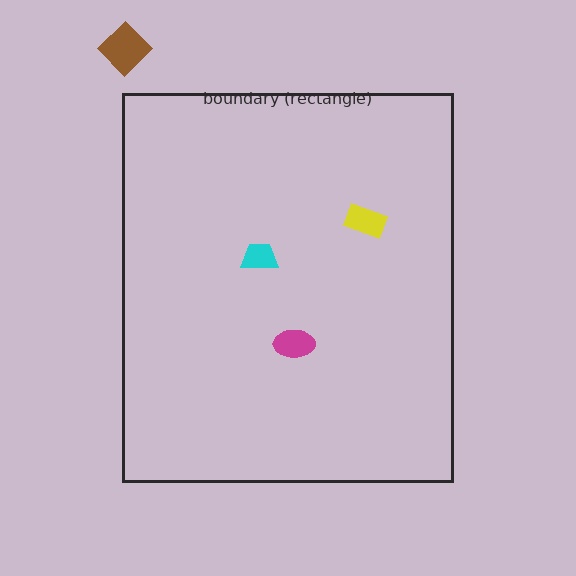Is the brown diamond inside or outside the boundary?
Outside.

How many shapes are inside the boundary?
3 inside, 1 outside.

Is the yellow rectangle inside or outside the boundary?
Inside.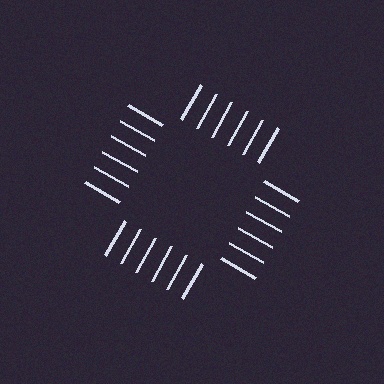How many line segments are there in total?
24 — 6 along each of the 4 edges.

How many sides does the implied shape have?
4 sides — the line-ends trace a square.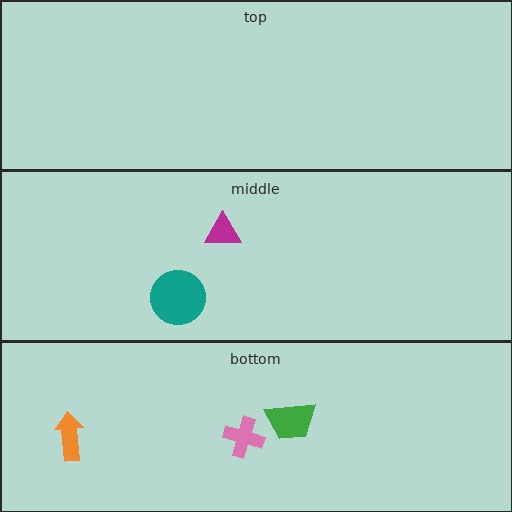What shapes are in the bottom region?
The green trapezoid, the orange arrow, the pink cross.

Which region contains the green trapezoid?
The bottom region.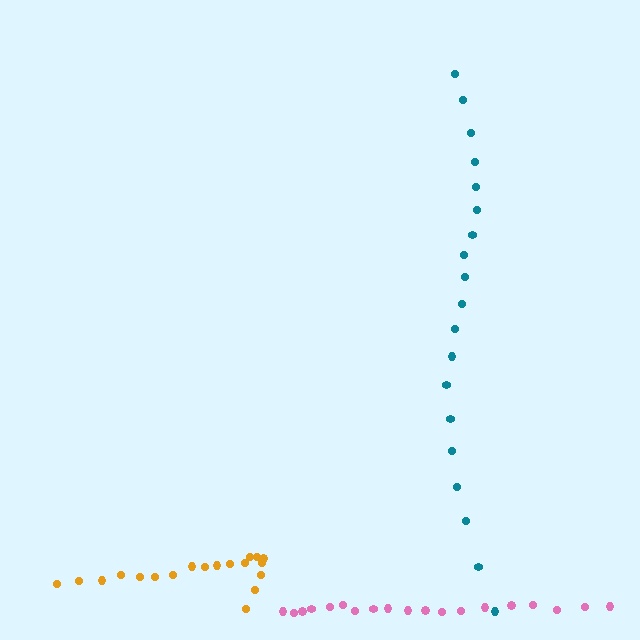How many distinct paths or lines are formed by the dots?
There are 3 distinct paths.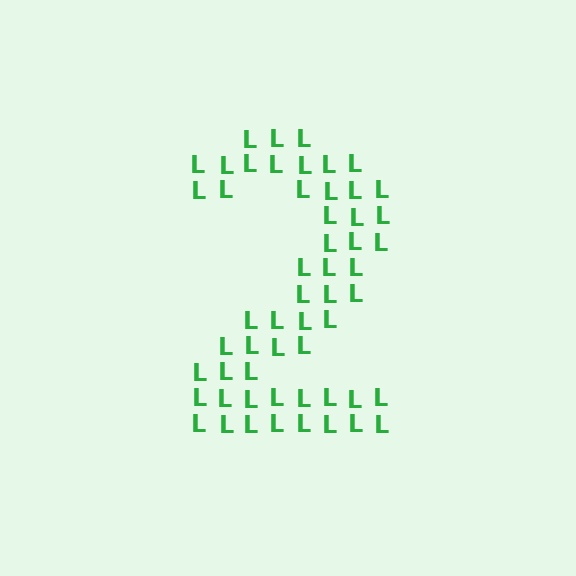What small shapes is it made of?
It is made of small letter L's.